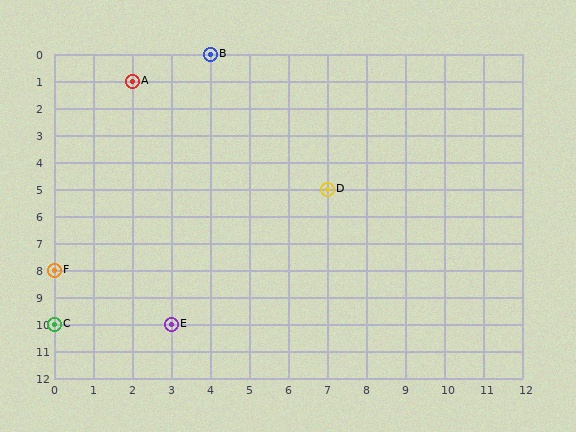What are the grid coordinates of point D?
Point D is at grid coordinates (7, 5).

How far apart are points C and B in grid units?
Points C and B are 4 columns and 10 rows apart (about 10.8 grid units diagonally).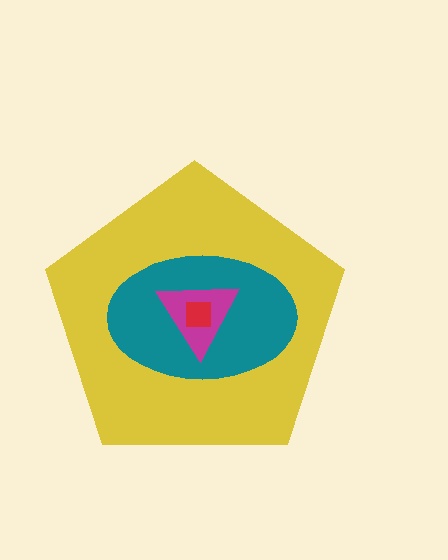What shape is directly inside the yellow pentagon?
The teal ellipse.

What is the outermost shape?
The yellow pentagon.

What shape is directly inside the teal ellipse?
The magenta triangle.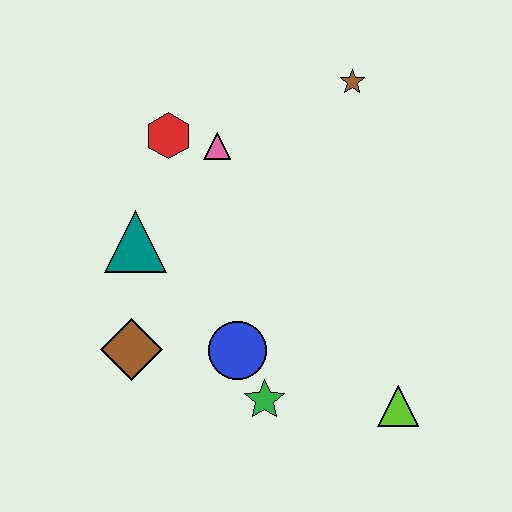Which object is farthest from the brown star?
The brown diamond is farthest from the brown star.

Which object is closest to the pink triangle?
The red hexagon is closest to the pink triangle.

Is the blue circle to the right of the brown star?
No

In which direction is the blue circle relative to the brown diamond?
The blue circle is to the right of the brown diamond.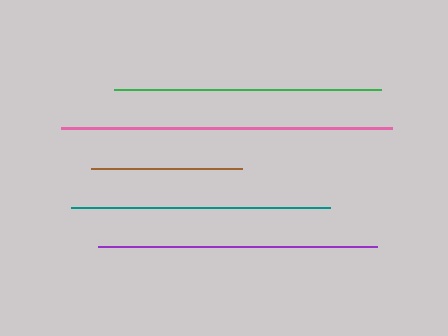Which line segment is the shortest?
The brown line is the shortest at approximately 151 pixels.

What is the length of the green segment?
The green segment is approximately 267 pixels long.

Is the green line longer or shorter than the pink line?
The pink line is longer than the green line.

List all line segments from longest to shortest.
From longest to shortest: pink, purple, green, teal, brown.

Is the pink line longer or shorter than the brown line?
The pink line is longer than the brown line.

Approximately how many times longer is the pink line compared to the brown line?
The pink line is approximately 2.2 times the length of the brown line.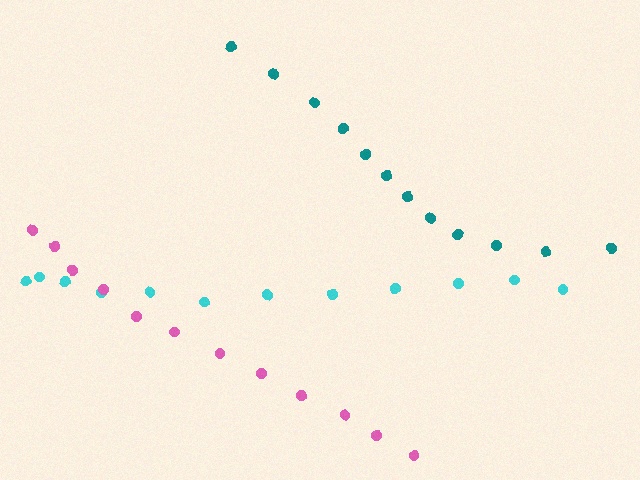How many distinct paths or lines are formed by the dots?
There are 3 distinct paths.